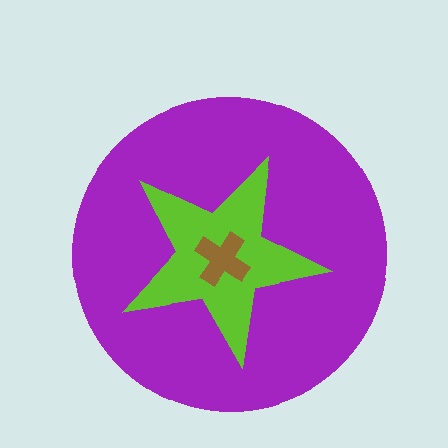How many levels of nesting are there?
3.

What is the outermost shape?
The purple circle.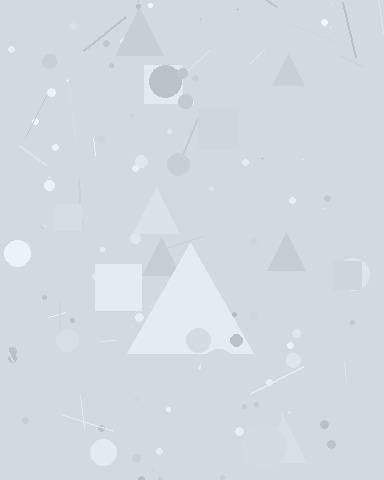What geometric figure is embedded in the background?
A triangle is embedded in the background.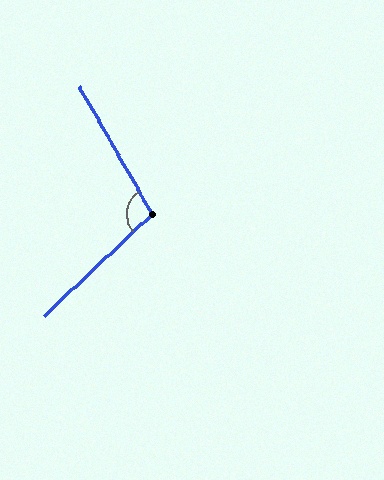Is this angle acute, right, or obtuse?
It is obtuse.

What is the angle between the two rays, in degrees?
Approximately 103 degrees.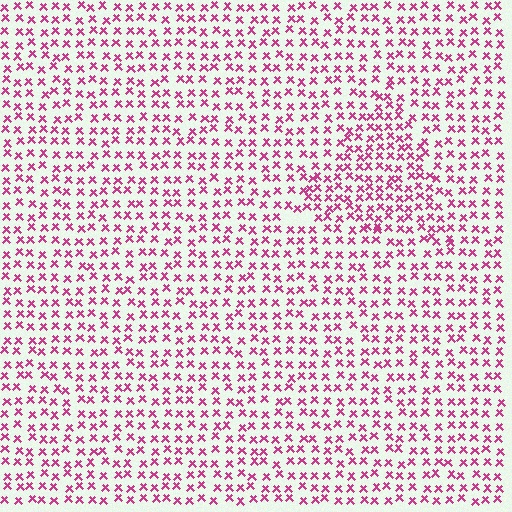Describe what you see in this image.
The image contains small magenta elements arranged at two different densities. A triangle-shaped region is visible where the elements are more densely packed than the surrounding area.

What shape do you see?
I see a triangle.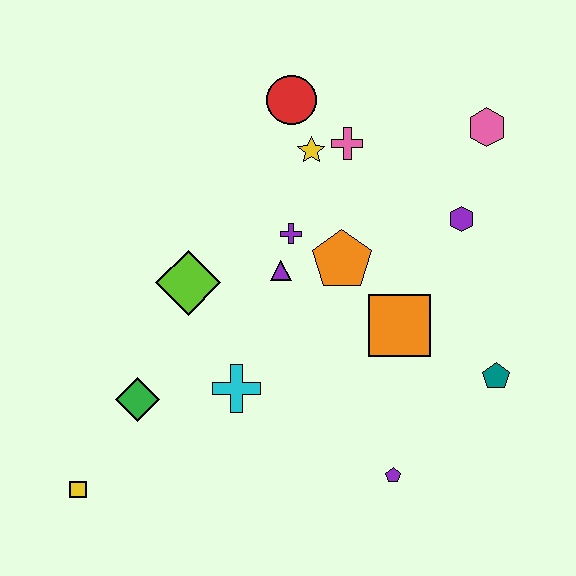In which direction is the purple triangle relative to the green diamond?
The purple triangle is to the right of the green diamond.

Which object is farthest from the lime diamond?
The pink hexagon is farthest from the lime diamond.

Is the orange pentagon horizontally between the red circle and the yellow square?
No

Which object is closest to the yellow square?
The green diamond is closest to the yellow square.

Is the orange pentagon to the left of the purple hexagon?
Yes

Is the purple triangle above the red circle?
No